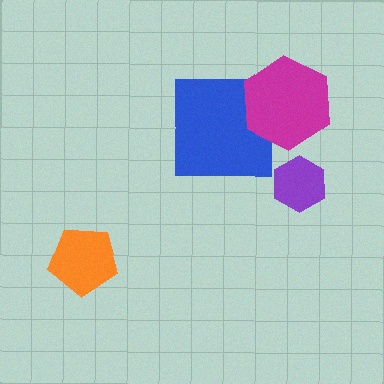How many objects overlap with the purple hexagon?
0 objects overlap with the purple hexagon.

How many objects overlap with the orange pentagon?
0 objects overlap with the orange pentagon.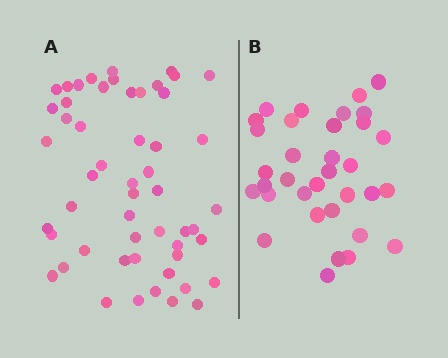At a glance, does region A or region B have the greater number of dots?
Region A (the left region) has more dots.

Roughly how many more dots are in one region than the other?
Region A has approximately 20 more dots than region B.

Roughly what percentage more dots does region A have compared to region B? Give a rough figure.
About 55% more.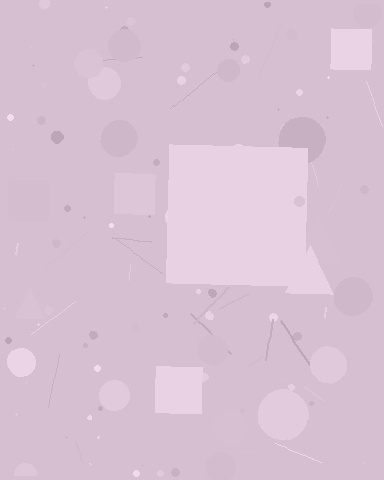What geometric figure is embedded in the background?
A square is embedded in the background.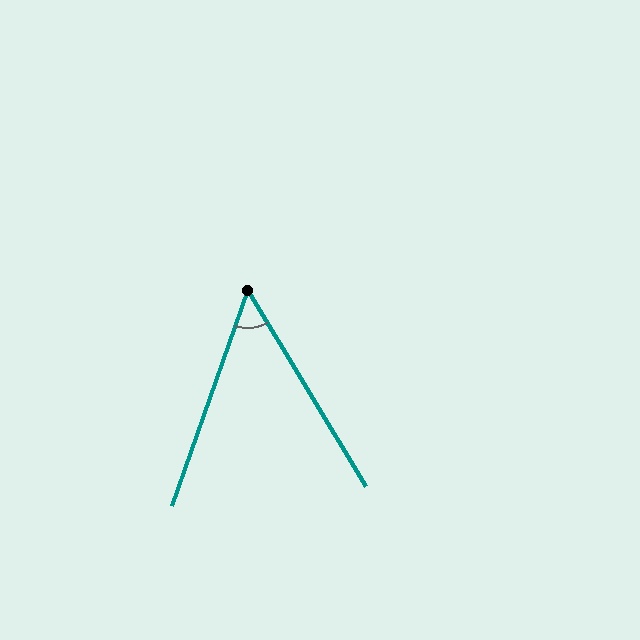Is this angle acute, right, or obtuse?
It is acute.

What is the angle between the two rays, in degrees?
Approximately 50 degrees.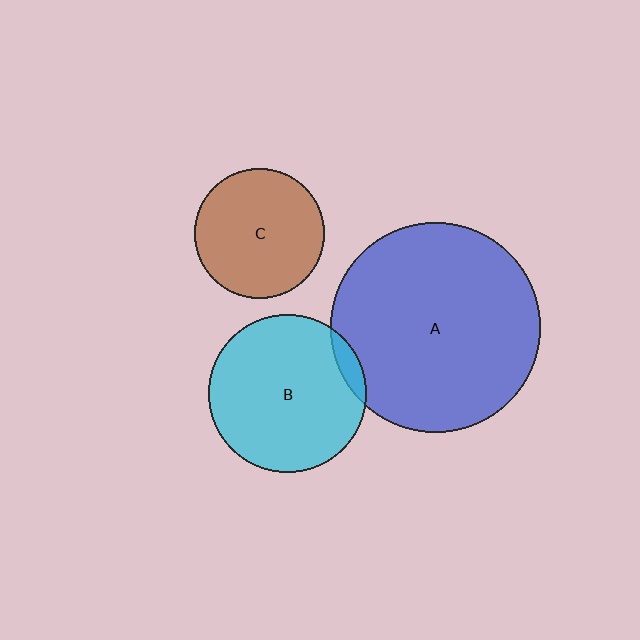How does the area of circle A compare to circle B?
Approximately 1.8 times.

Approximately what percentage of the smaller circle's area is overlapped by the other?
Approximately 5%.